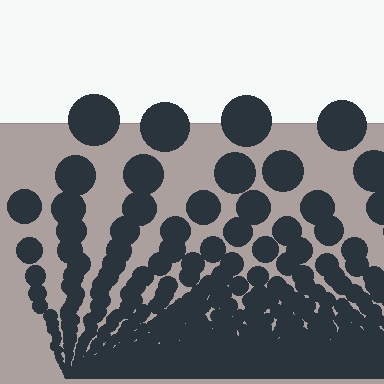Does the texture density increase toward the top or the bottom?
Density increases toward the bottom.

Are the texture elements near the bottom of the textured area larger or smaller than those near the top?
Smaller. The gradient is inverted — elements near the bottom are smaller and denser.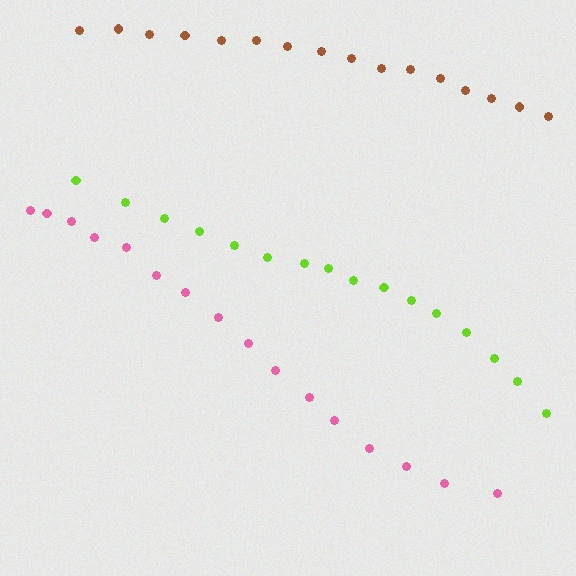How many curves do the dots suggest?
There are 3 distinct paths.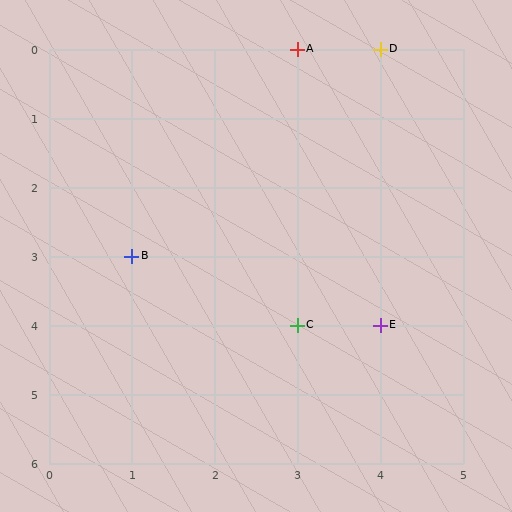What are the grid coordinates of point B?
Point B is at grid coordinates (1, 3).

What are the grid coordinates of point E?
Point E is at grid coordinates (4, 4).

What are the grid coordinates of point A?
Point A is at grid coordinates (3, 0).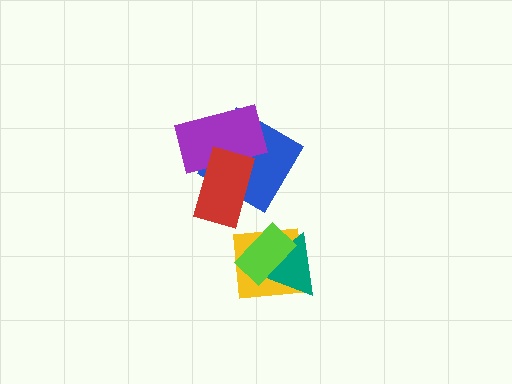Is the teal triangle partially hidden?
Yes, it is partially covered by another shape.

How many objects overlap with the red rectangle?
2 objects overlap with the red rectangle.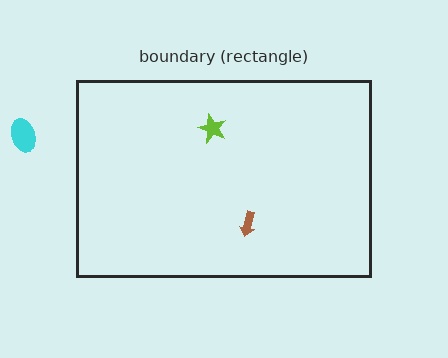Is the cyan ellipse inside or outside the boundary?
Outside.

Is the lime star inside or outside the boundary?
Inside.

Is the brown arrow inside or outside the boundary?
Inside.